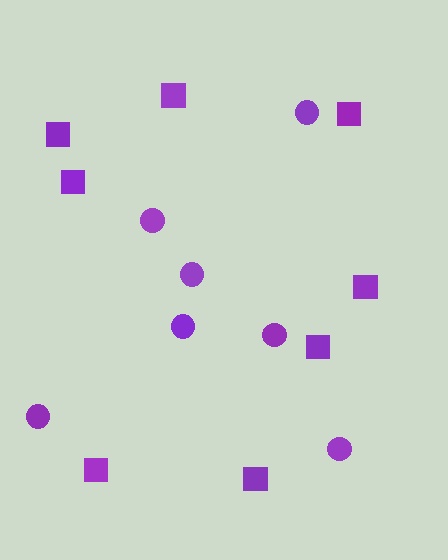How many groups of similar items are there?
There are 2 groups: one group of circles (7) and one group of squares (8).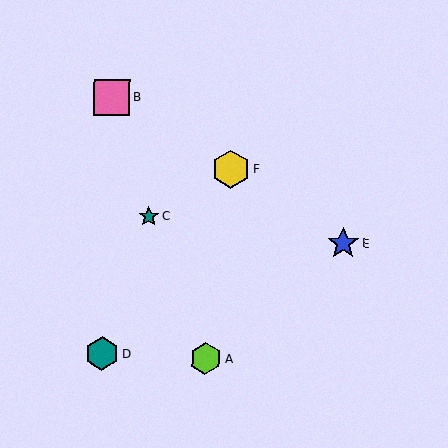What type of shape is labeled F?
Shape F is a yellow hexagon.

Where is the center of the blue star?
The center of the blue star is at (343, 244).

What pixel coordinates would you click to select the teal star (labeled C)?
Click at (149, 216) to select the teal star C.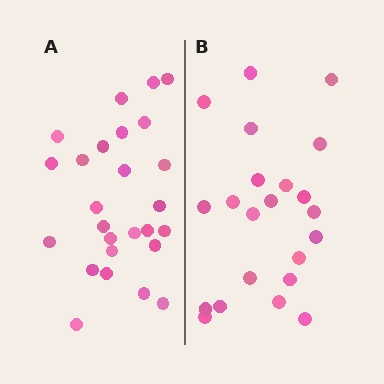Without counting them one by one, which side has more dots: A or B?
Region A (the left region) has more dots.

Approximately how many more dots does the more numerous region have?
Region A has about 4 more dots than region B.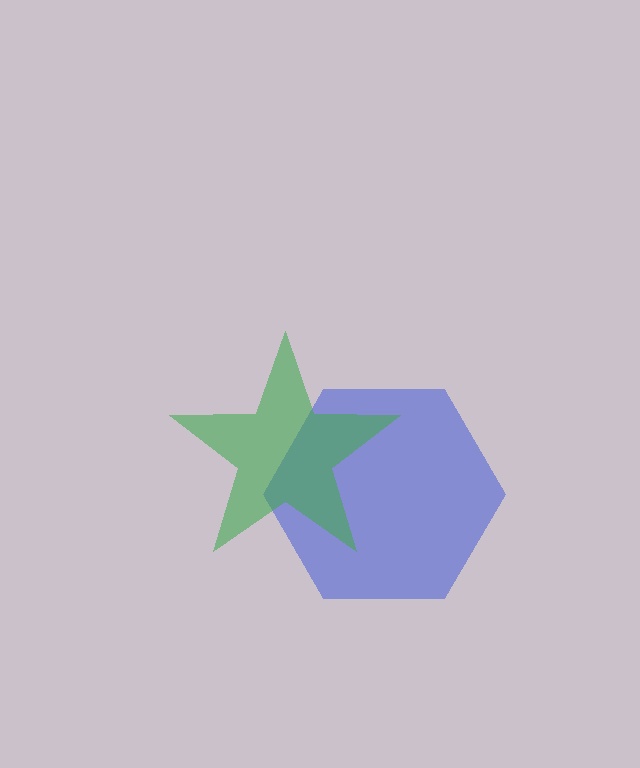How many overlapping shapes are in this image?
There are 2 overlapping shapes in the image.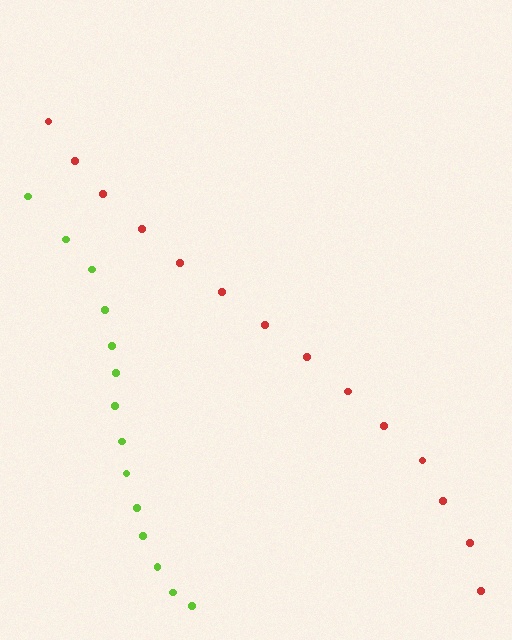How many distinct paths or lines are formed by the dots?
There are 2 distinct paths.